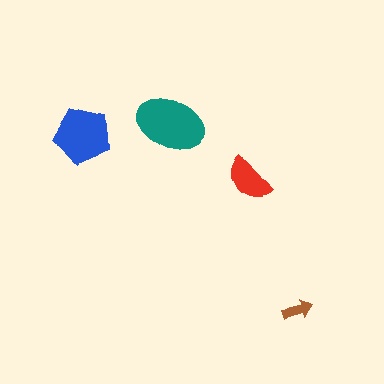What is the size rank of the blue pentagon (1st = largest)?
2nd.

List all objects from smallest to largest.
The brown arrow, the red semicircle, the blue pentagon, the teal ellipse.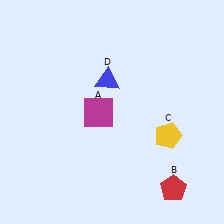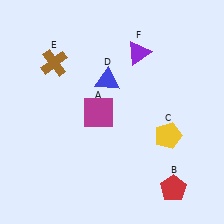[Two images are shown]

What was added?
A brown cross (E), a purple triangle (F) were added in Image 2.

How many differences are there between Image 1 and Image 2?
There are 2 differences between the two images.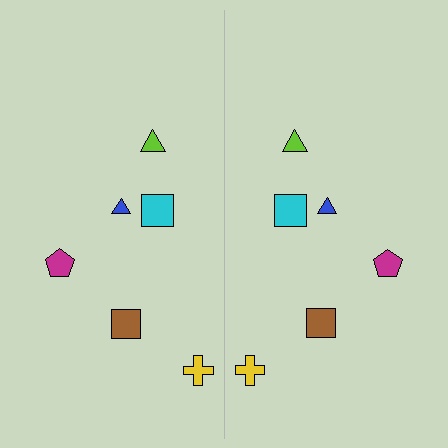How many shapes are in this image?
There are 12 shapes in this image.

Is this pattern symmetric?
Yes, this pattern has bilateral (reflection) symmetry.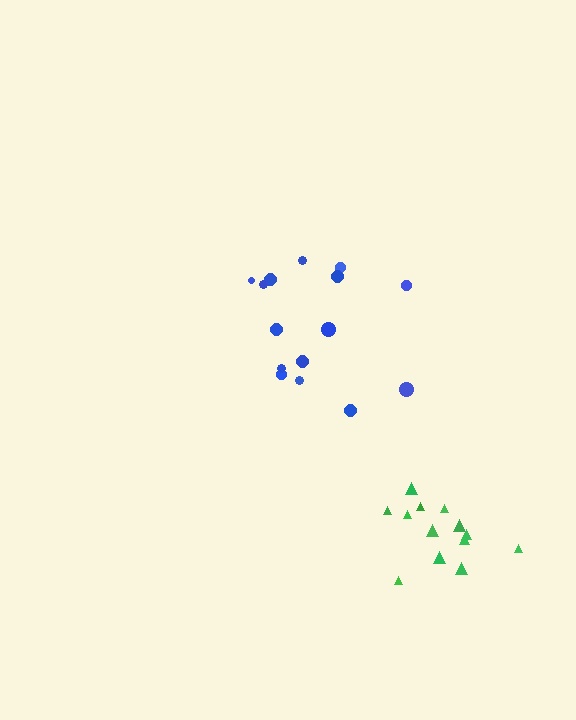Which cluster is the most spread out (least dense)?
Blue.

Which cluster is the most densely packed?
Green.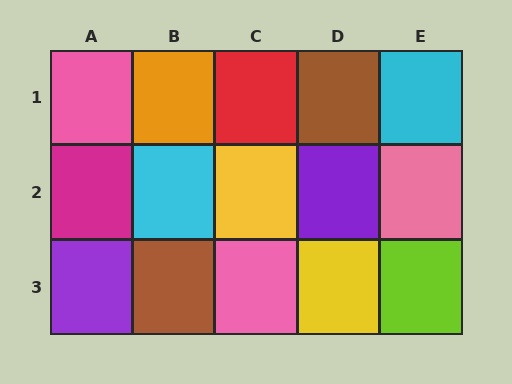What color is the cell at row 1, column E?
Cyan.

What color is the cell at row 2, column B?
Cyan.